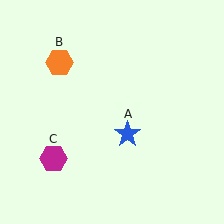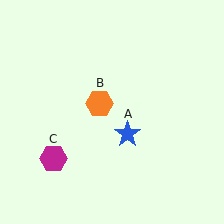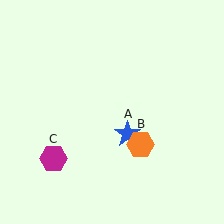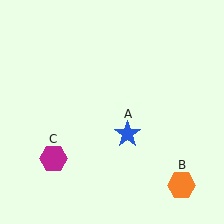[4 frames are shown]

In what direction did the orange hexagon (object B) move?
The orange hexagon (object B) moved down and to the right.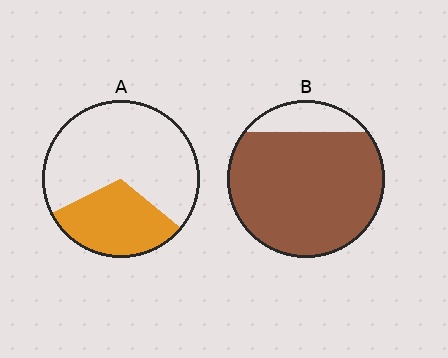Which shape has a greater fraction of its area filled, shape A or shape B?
Shape B.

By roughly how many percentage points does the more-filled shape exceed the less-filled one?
By roughly 55 percentage points (B over A).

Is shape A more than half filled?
No.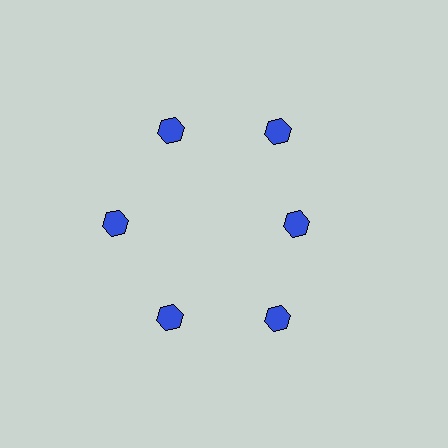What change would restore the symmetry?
The symmetry would be restored by moving it outward, back onto the ring so that all 6 hexagons sit at equal angles and equal distance from the center.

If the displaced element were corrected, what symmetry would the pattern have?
It would have 6-fold rotational symmetry — the pattern would map onto itself every 60 degrees.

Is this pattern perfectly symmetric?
No. The 6 blue hexagons are arranged in a ring, but one element near the 3 o'clock position is pulled inward toward the center, breaking the 6-fold rotational symmetry.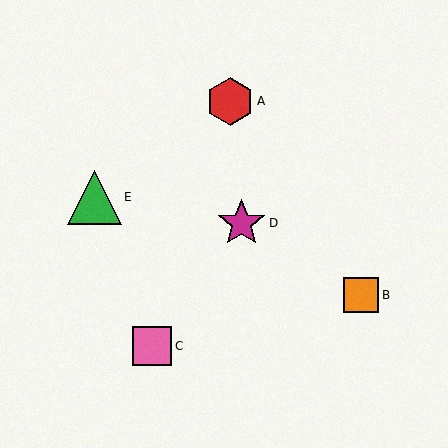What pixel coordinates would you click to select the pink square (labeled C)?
Click at (152, 346) to select the pink square C.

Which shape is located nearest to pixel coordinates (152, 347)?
The pink square (labeled C) at (152, 346) is nearest to that location.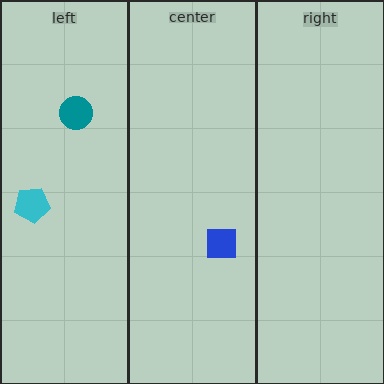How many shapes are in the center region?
1.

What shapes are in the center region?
The blue square.